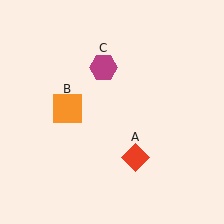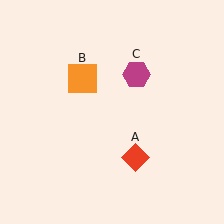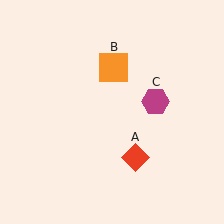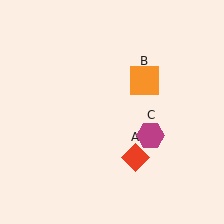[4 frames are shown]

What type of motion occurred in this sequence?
The orange square (object B), magenta hexagon (object C) rotated clockwise around the center of the scene.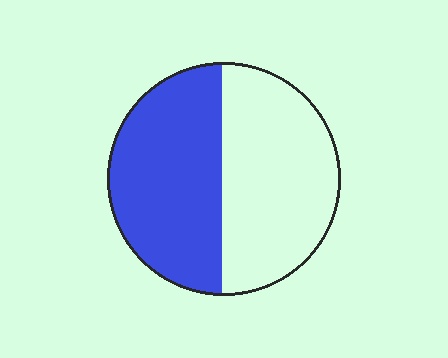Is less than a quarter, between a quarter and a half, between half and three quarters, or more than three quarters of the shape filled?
Between a quarter and a half.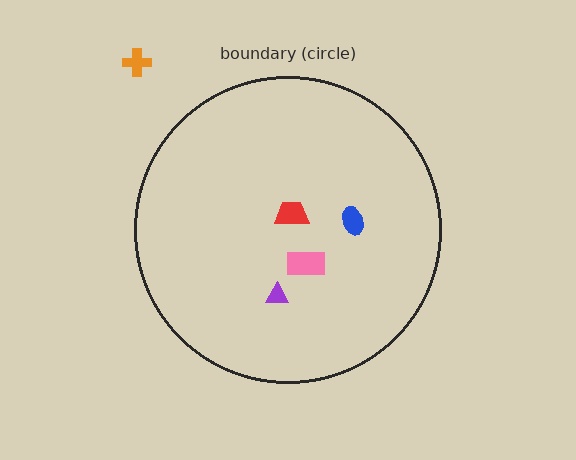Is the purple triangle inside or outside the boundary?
Inside.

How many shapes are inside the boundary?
4 inside, 1 outside.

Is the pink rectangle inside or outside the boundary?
Inside.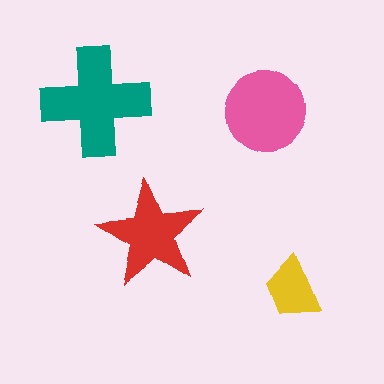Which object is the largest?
The teal cross.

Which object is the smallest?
The yellow trapezoid.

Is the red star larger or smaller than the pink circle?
Smaller.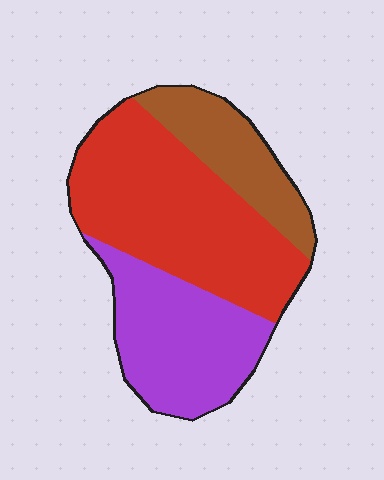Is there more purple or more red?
Red.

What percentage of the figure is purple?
Purple covers 32% of the figure.